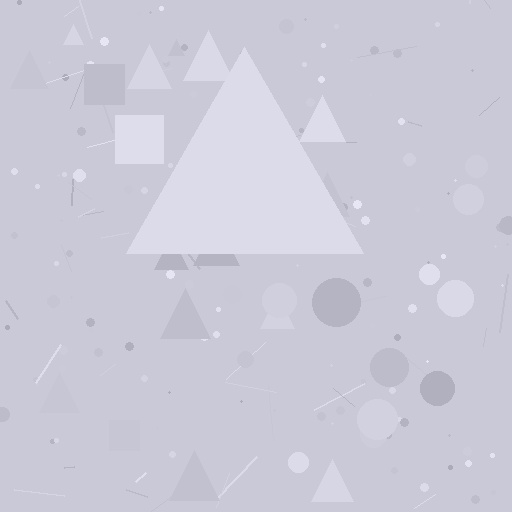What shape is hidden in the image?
A triangle is hidden in the image.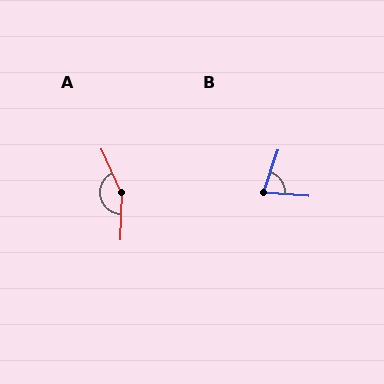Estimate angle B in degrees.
Approximately 75 degrees.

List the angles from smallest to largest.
B (75°), A (155°).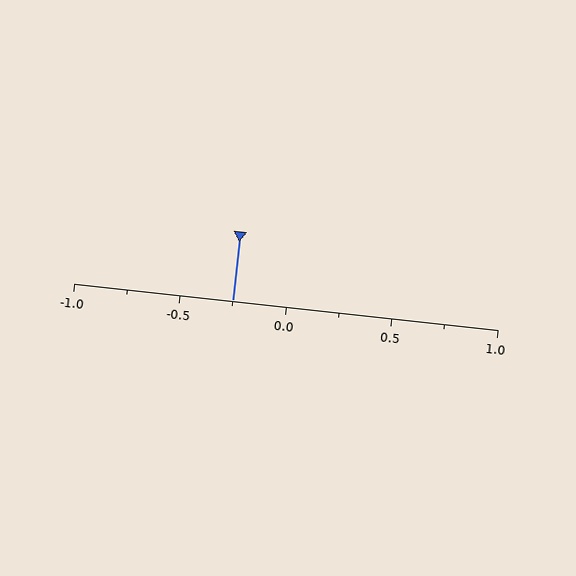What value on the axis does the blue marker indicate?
The marker indicates approximately -0.25.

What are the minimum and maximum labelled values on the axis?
The axis runs from -1.0 to 1.0.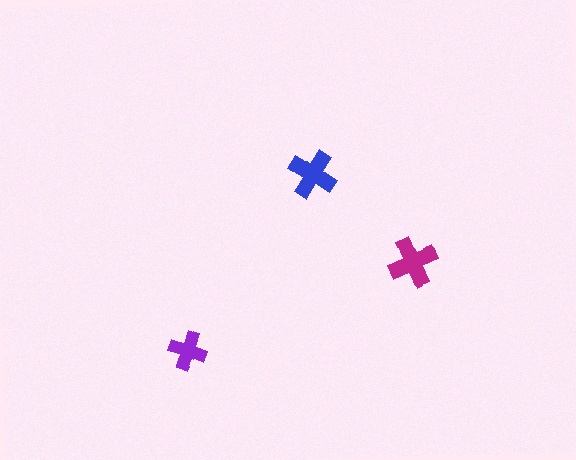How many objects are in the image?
There are 3 objects in the image.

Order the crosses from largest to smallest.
the magenta one, the blue one, the purple one.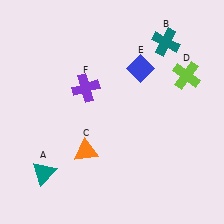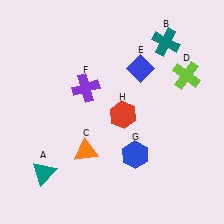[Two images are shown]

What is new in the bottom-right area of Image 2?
A red hexagon (H) was added in the bottom-right area of Image 2.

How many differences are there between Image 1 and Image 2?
There are 2 differences between the two images.